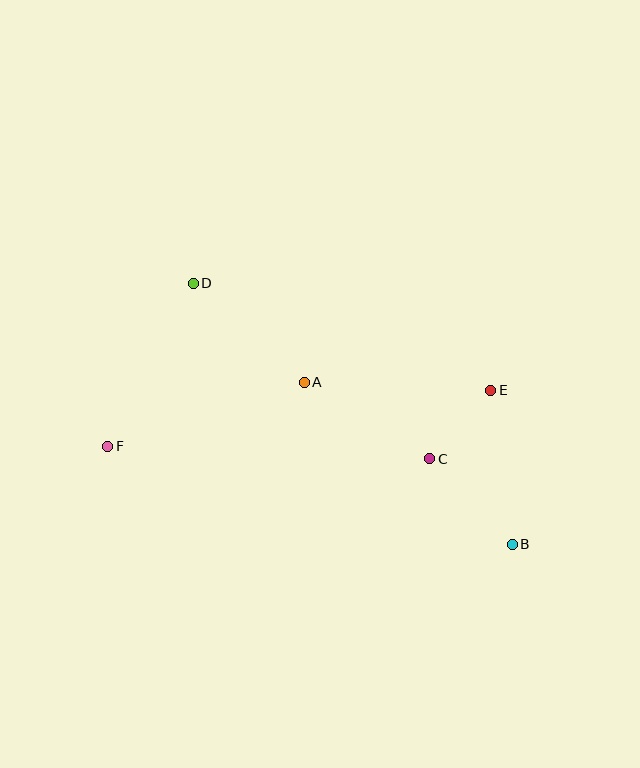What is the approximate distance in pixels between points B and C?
The distance between B and C is approximately 118 pixels.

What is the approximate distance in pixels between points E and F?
The distance between E and F is approximately 387 pixels.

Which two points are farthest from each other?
Points B and F are farthest from each other.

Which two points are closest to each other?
Points C and E are closest to each other.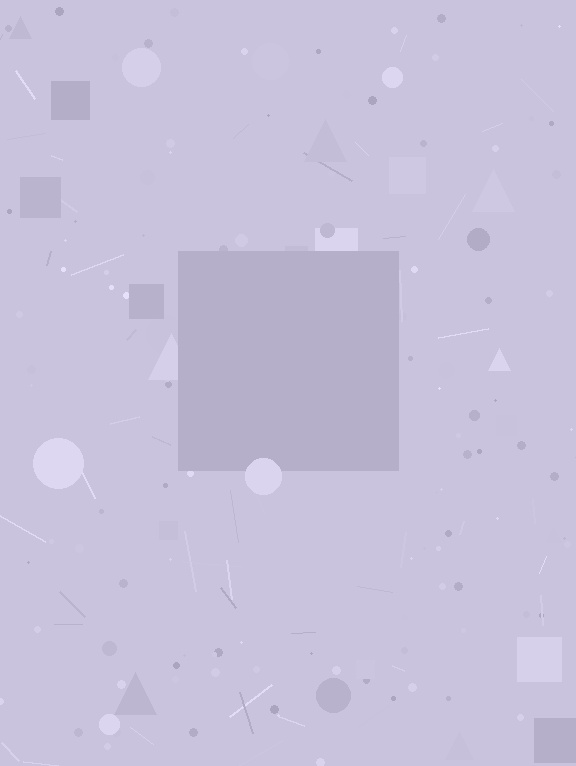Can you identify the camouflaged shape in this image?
The camouflaged shape is a square.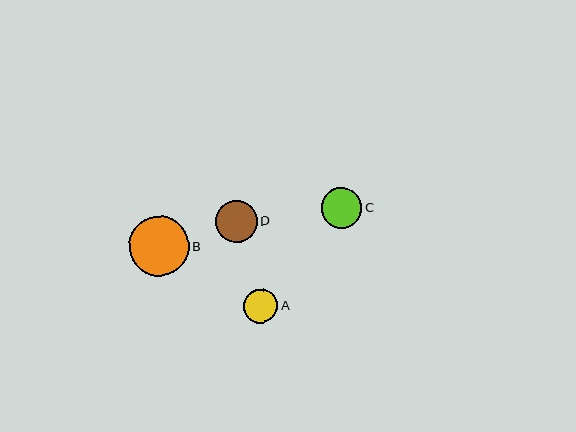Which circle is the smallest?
Circle A is the smallest with a size of approximately 34 pixels.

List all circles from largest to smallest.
From largest to smallest: B, D, C, A.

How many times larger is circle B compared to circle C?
Circle B is approximately 1.5 times the size of circle C.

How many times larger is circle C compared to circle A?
Circle C is approximately 1.2 times the size of circle A.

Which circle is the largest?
Circle B is the largest with a size of approximately 60 pixels.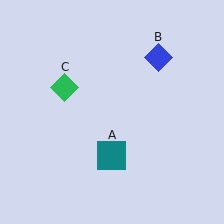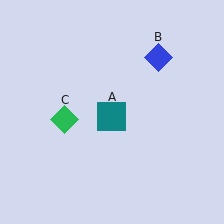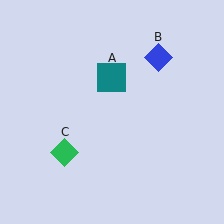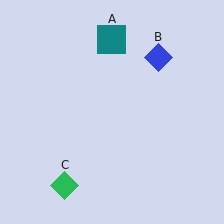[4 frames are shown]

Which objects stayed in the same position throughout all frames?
Blue diamond (object B) remained stationary.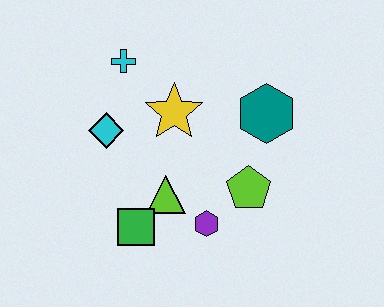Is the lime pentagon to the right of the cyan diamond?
Yes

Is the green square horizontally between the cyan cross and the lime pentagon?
Yes